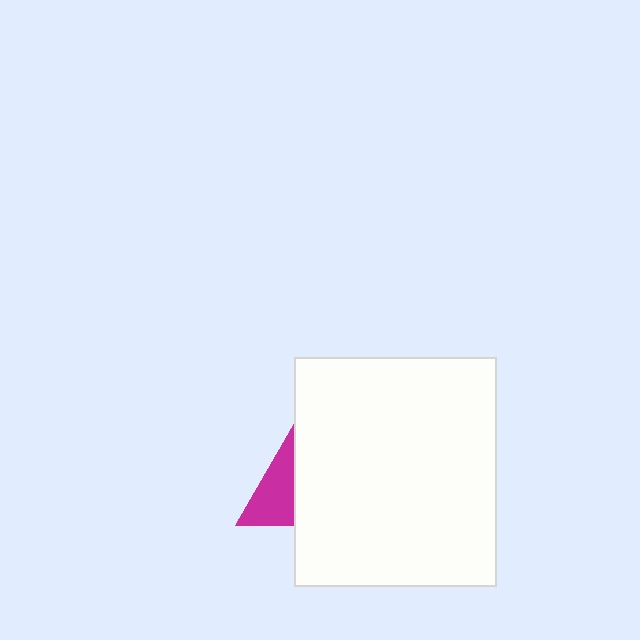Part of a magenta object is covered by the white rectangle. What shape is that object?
It is a triangle.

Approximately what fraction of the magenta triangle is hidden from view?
Roughly 58% of the magenta triangle is hidden behind the white rectangle.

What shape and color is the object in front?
The object in front is a white rectangle.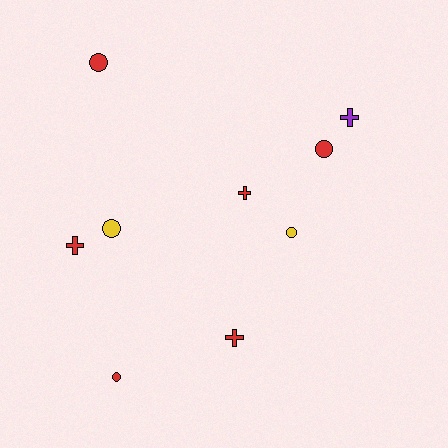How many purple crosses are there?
There is 1 purple cross.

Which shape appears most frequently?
Circle, with 5 objects.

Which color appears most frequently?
Red, with 6 objects.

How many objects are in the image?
There are 9 objects.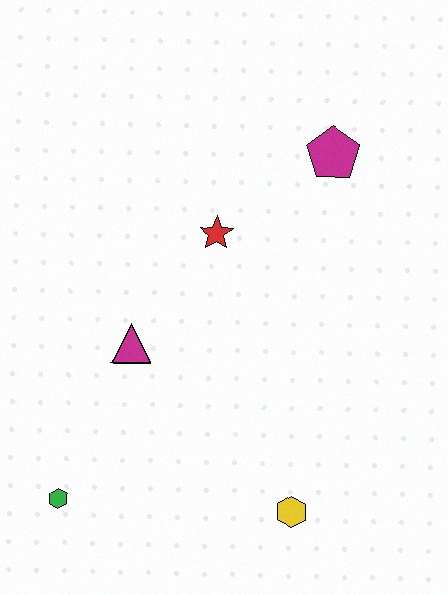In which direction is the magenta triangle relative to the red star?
The magenta triangle is below the red star.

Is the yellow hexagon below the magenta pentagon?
Yes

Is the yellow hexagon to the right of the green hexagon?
Yes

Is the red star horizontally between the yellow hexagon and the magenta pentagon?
No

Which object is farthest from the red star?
The green hexagon is farthest from the red star.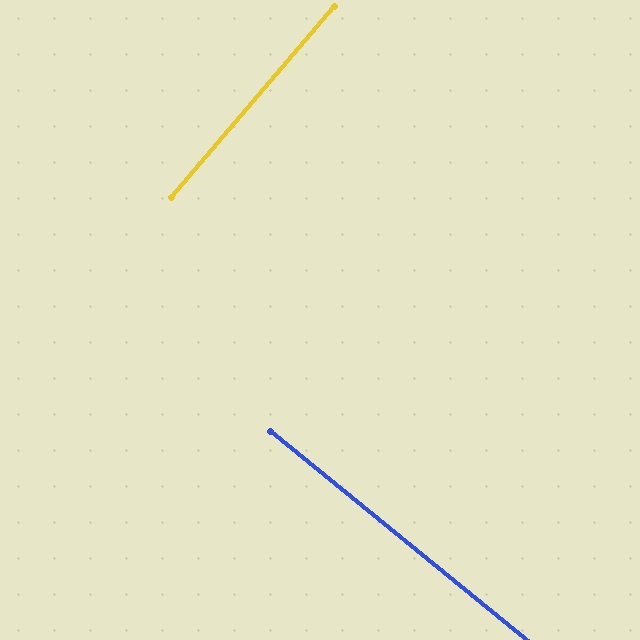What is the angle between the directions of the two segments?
Approximately 89 degrees.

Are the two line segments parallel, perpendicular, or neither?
Perpendicular — they meet at approximately 89°.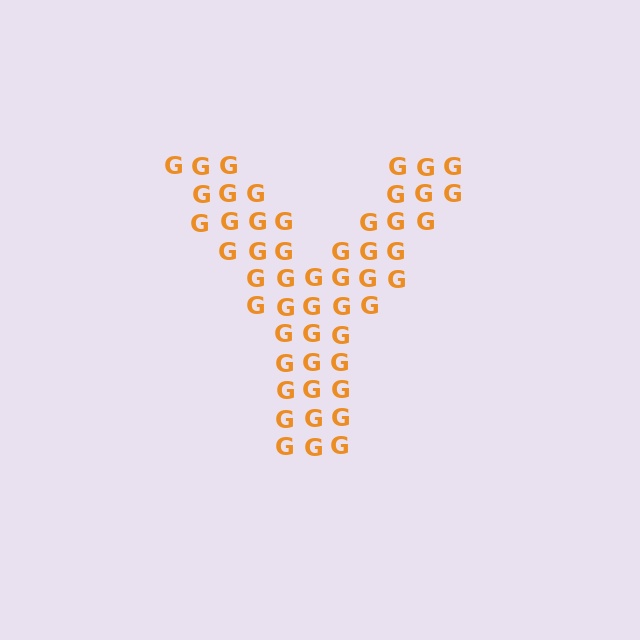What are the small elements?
The small elements are letter G's.